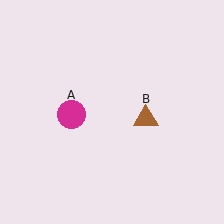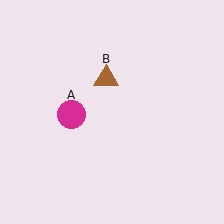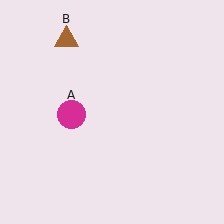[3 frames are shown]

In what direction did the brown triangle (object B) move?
The brown triangle (object B) moved up and to the left.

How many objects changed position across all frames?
1 object changed position: brown triangle (object B).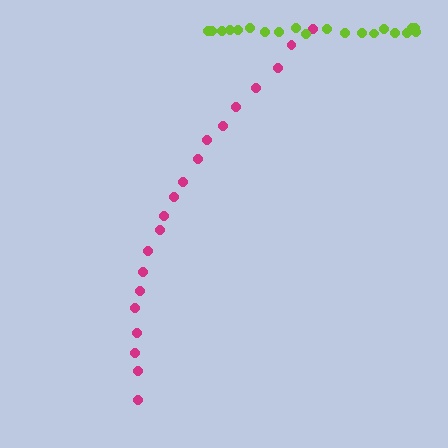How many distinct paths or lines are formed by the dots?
There are 2 distinct paths.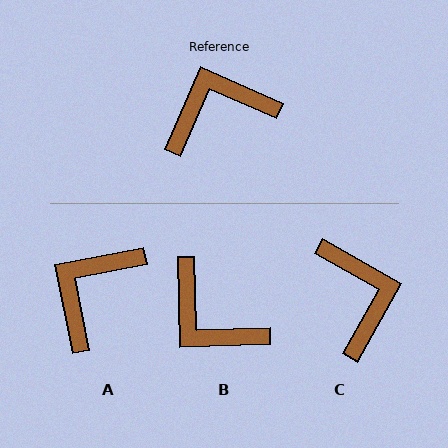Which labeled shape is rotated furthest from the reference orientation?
B, about 115 degrees away.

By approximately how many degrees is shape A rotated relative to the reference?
Approximately 35 degrees counter-clockwise.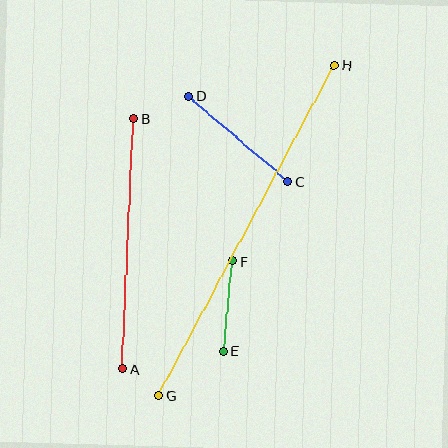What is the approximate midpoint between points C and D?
The midpoint is at approximately (238, 139) pixels.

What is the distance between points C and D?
The distance is approximately 131 pixels.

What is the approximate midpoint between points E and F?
The midpoint is at approximately (228, 306) pixels.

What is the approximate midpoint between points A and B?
The midpoint is at approximately (128, 244) pixels.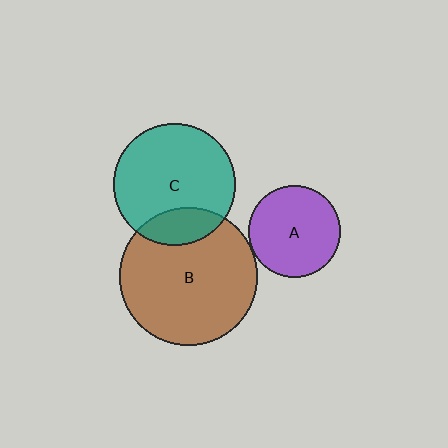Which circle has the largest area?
Circle B (brown).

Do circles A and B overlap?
Yes.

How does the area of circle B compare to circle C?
Approximately 1.3 times.